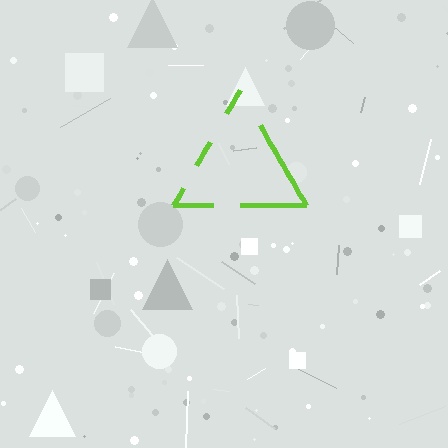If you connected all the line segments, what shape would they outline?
They would outline a triangle.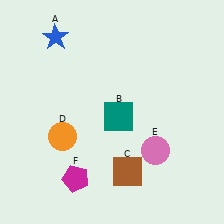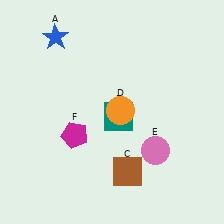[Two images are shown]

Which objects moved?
The objects that moved are: the orange circle (D), the magenta pentagon (F).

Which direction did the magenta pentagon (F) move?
The magenta pentagon (F) moved up.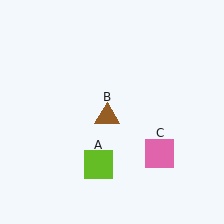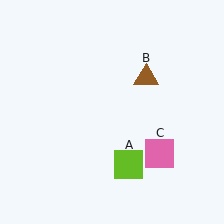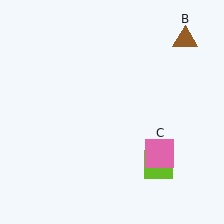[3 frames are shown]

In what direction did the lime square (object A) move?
The lime square (object A) moved right.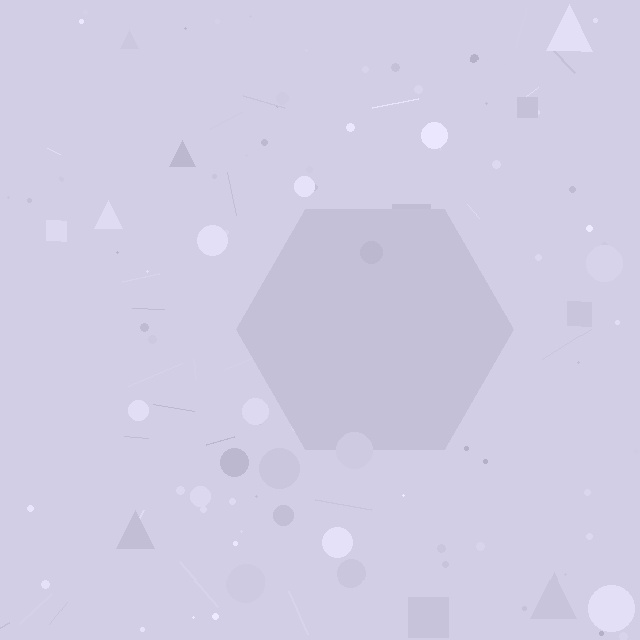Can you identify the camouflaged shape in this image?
The camouflaged shape is a hexagon.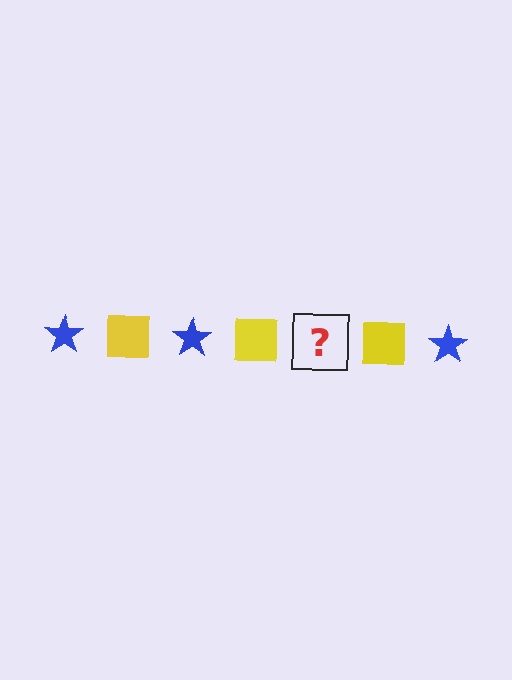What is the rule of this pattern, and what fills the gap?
The rule is that the pattern alternates between blue star and yellow square. The gap should be filled with a blue star.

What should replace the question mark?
The question mark should be replaced with a blue star.